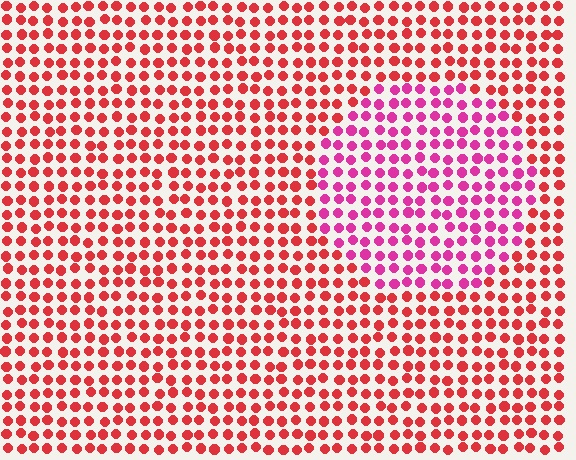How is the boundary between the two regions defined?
The boundary is defined purely by a slight shift in hue (about 36 degrees). Spacing, size, and orientation are identical on both sides.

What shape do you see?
I see a circle.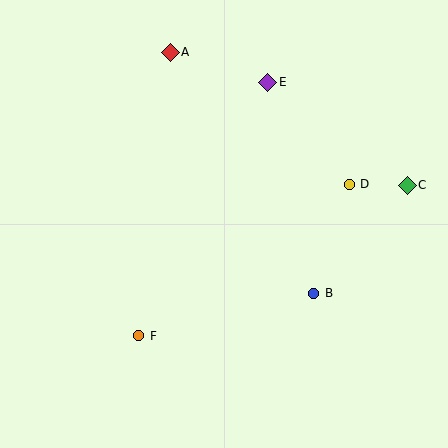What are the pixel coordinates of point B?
Point B is at (314, 293).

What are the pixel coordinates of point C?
Point C is at (407, 185).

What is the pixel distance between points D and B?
The distance between D and B is 114 pixels.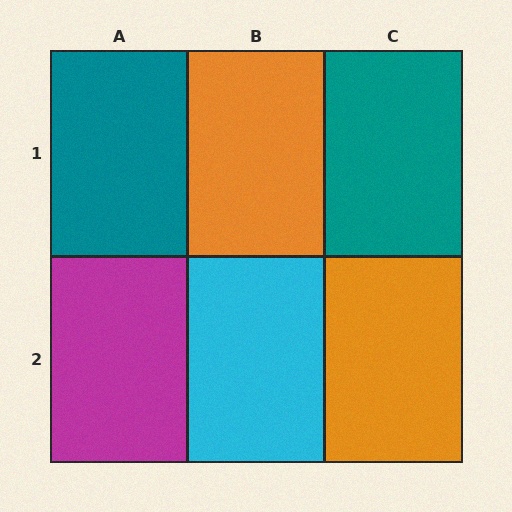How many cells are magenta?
1 cell is magenta.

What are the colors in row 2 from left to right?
Magenta, cyan, orange.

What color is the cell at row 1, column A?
Teal.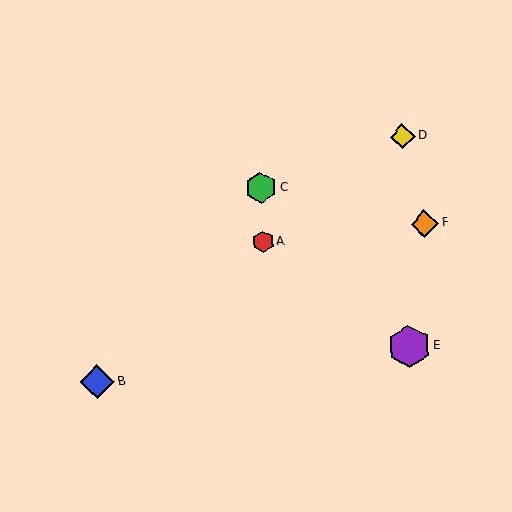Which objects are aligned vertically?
Objects A, C are aligned vertically.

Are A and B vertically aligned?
No, A is at x≈263 and B is at x≈97.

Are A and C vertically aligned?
Yes, both are at x≈263.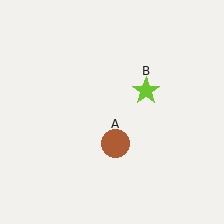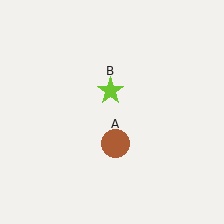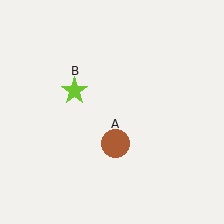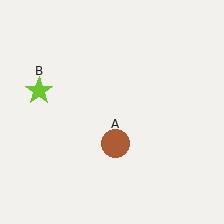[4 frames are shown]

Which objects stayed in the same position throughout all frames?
Brown circle (object A) remained stationary.